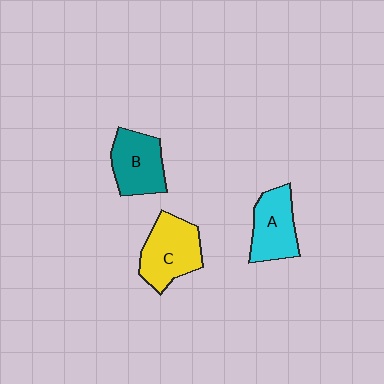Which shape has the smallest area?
Shape A (cyan).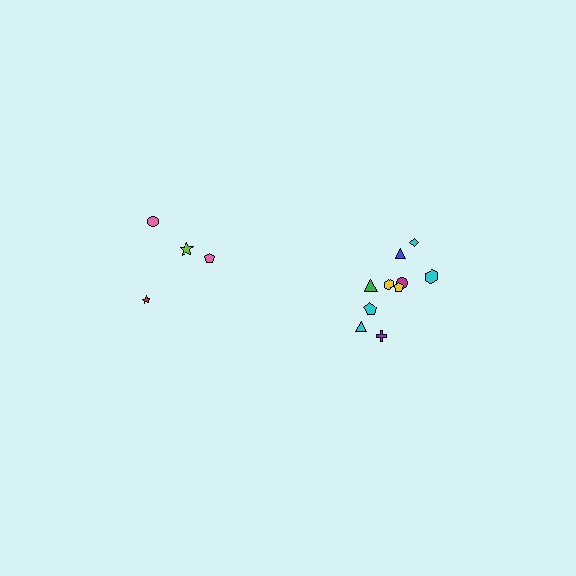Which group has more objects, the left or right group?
The right group.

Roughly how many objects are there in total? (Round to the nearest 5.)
Roughly 15 objects in total.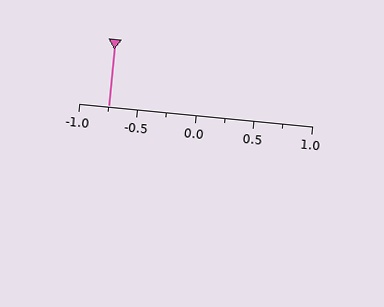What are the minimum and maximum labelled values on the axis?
The axis runs from -1.0 to 1.0.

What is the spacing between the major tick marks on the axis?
The major ticks are spaced 0.5 apart.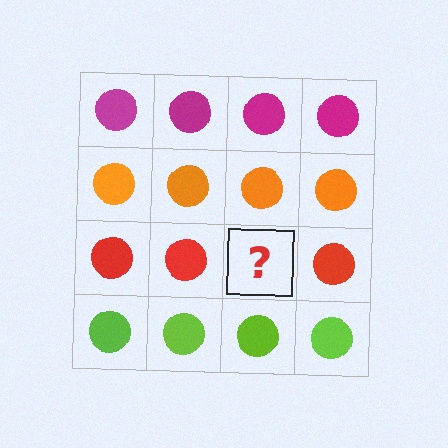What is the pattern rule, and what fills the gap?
The rule is that each row has a consistent color. The gap should be filled with a red circle.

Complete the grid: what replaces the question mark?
The question mark should be replaced with a red circle.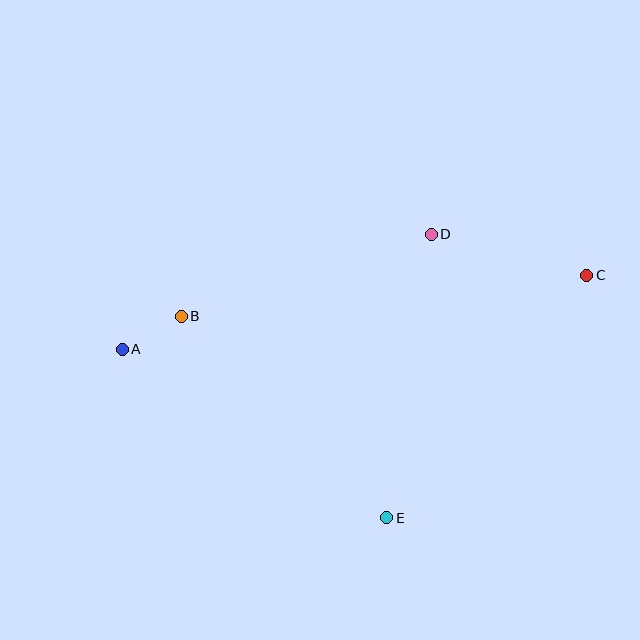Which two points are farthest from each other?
Points A and C are farthest from each other.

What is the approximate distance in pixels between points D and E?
The distance between D and E is approximately 287 pixels.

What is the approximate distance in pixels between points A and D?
The distance between A and D is approximately 329 pixels.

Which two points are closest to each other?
Points A and B are closest to each other.